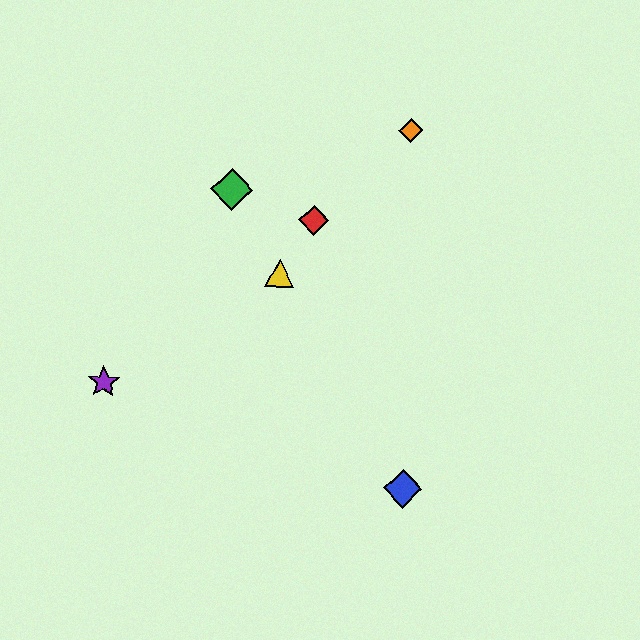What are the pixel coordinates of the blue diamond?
The blue diamond is at (403, 489).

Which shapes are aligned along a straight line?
The blue diamond, the green diamond, the yellow triangle are aligned along a straight line.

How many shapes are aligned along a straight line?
3 shapes (the blue diamond, the green diamond, the yellow triangle) are aligned along a straight line.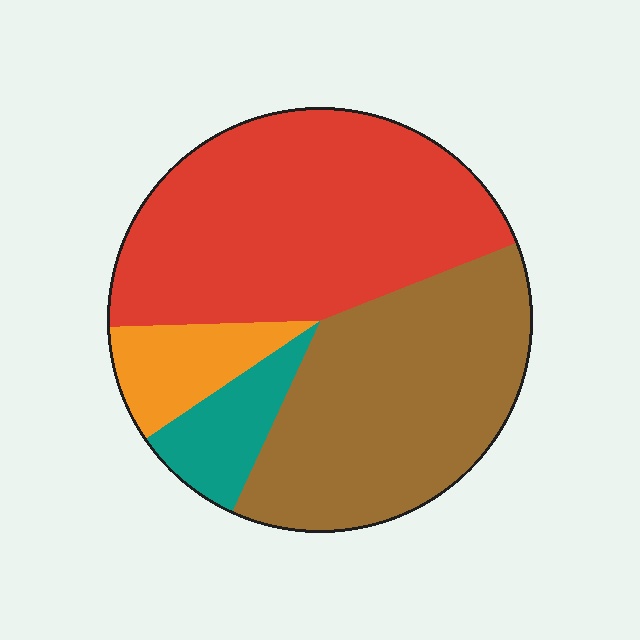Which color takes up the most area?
Red, at roughly 45%.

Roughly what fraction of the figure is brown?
Brown takes up about three eighths (3/8) of the figure.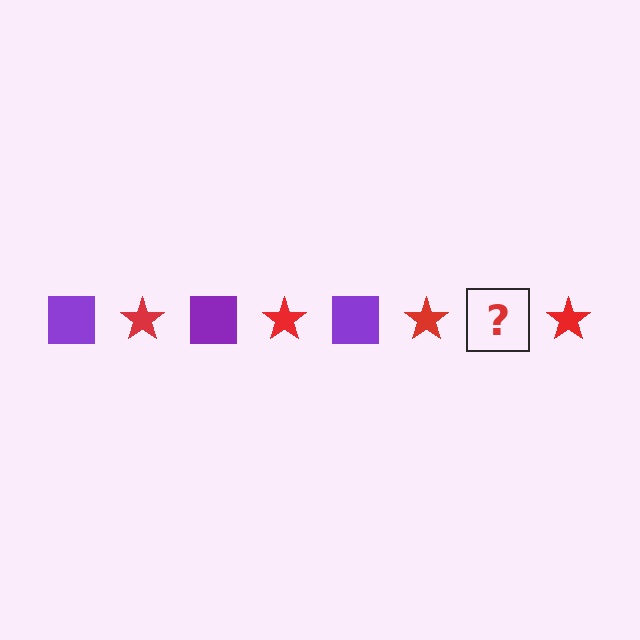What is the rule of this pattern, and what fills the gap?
The rule is that the pattern alternates between purple square and red star. The gap should be filled with a purple square.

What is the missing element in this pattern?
The missing element is a purple square.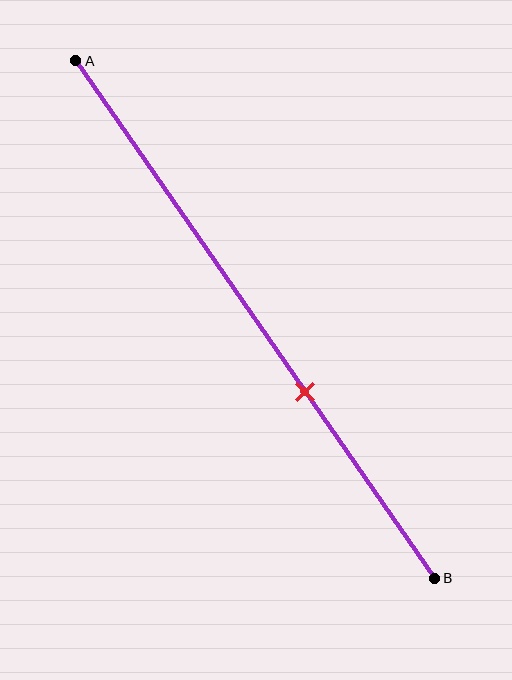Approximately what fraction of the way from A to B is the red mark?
The red mark is approximately 65% of the way from A to B.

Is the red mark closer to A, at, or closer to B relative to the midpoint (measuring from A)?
The red mark is closer to point B than the midpoint of segment AB.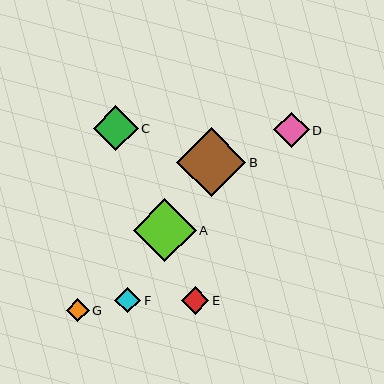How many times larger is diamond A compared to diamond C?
Diamond A is approximately 1.4 times the size of diamond C.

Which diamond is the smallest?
Diamond G is the smallest with a size of approximately 23 pixels.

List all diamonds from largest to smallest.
From largest to smallest: B, A, C, D, E, F, G.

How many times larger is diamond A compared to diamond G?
Diamond A is approximately 2.8 times the size of diamond G.